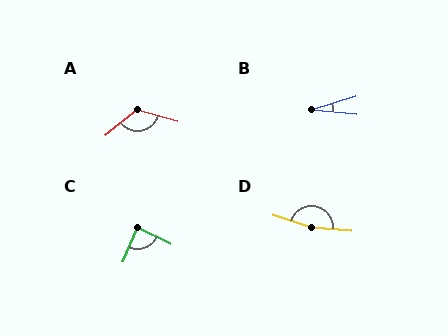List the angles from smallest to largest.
B (22°), C (86°), A (124°), D (167°).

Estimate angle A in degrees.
Approximately 124 degrees.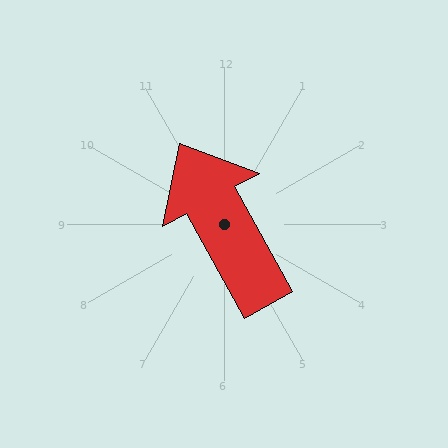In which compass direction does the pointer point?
Northwest.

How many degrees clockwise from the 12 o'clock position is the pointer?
Approximately 331 degrees.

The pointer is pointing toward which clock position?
Roughly 11 o'clock.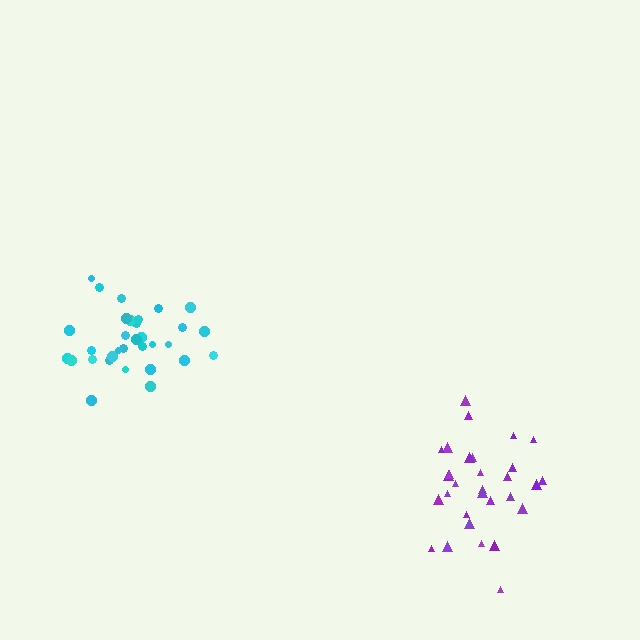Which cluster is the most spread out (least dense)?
Purple.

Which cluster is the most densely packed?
Cyan.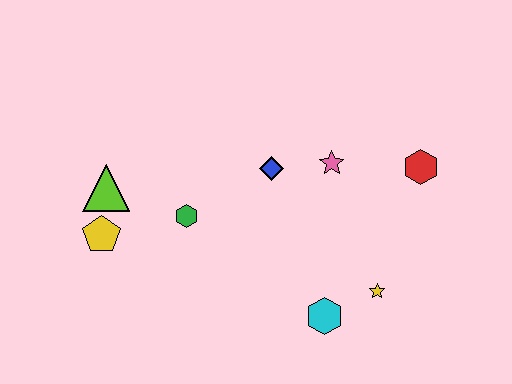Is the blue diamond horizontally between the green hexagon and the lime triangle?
No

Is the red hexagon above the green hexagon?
Yes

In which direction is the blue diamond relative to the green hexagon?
The blue diamond is to the right of the green hexagon.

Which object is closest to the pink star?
The blue diamond is closest to the pink star.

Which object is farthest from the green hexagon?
The red hexagon is farthest from the green hexagon.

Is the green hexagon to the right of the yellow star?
No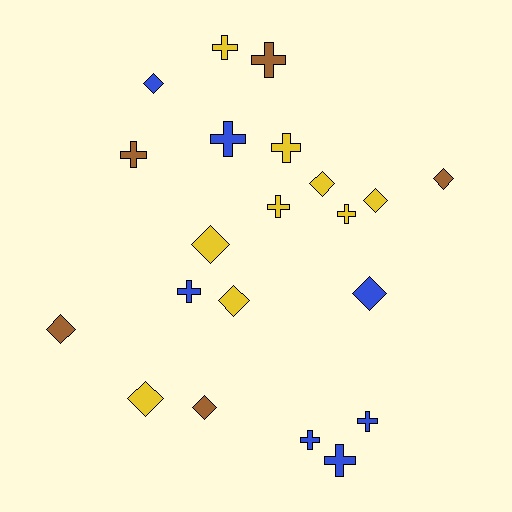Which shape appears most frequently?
Cross, with 11 objects.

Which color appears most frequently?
Yellow, with 9 objects.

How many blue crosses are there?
There are 5 blue crosses.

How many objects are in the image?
There are 21 objects.